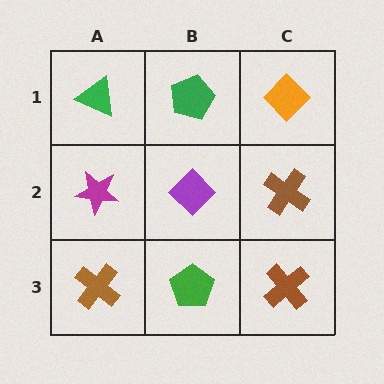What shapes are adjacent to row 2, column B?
A green pentagon (row 1, column B), a green pentagon (row 3, column B), a magenta star (row 2, column A), a brown cross (row 2, column C).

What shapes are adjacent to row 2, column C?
An orange diamond (row 1, column C), a brown cross (row 3, column C), a purple diamond (row 2, column B).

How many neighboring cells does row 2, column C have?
3.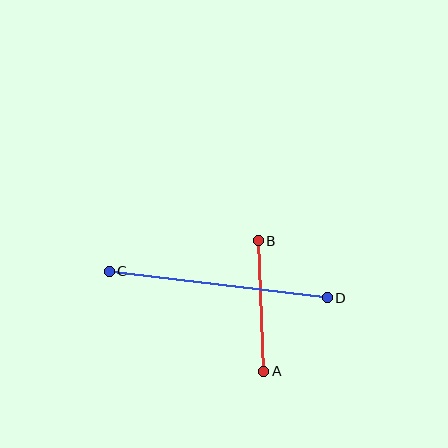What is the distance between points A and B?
The distance is approximately 131 pixels.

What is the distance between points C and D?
The distance is approximately 219 pixels.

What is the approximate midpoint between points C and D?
The midpoint is at approximately (218, 285) pixels.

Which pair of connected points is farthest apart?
Points C and D are farthest apart.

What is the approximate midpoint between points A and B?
The midpoint is at approximately (261, 306) pixels.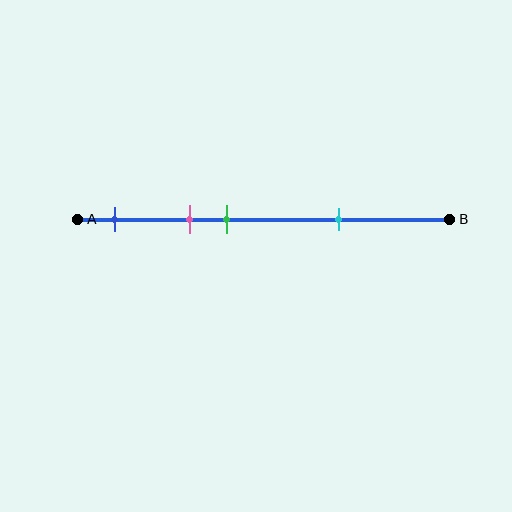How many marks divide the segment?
There are 4 marks dividing the segment.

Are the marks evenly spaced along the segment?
No, the marks are not evenly spaced.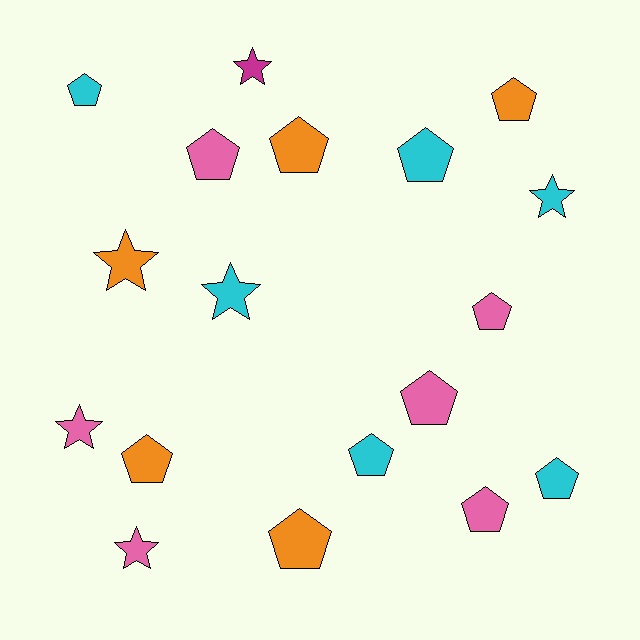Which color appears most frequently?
Pink, with 6 objects.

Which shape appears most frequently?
Pentagon, with 12 objects.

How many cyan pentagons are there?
There are 4 cyan pentagons.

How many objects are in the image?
There are 18 objects.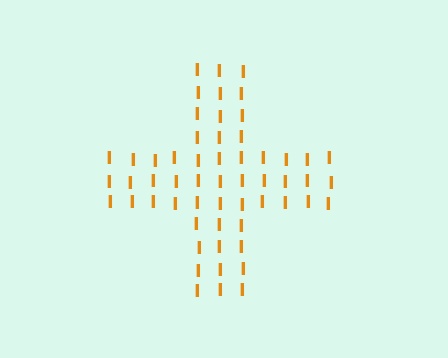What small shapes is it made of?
It is made of small letter I's.